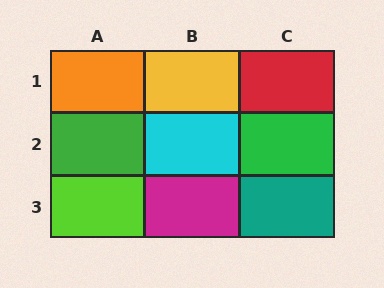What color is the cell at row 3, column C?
Teal.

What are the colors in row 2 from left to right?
Green, cyan, green.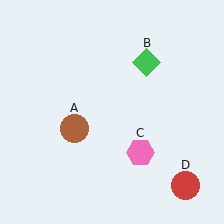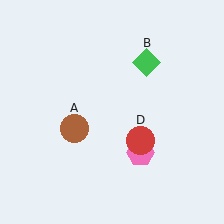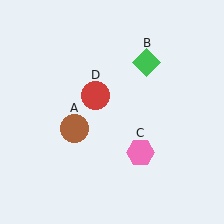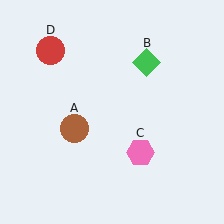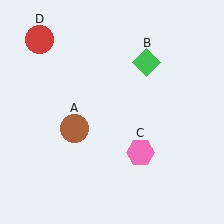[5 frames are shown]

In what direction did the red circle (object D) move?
The red circle (object D) moved up and to the left.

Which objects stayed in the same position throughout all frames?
Brown circle (object A) and green diamond (object B) and pink hexagon (object C) remained stationary.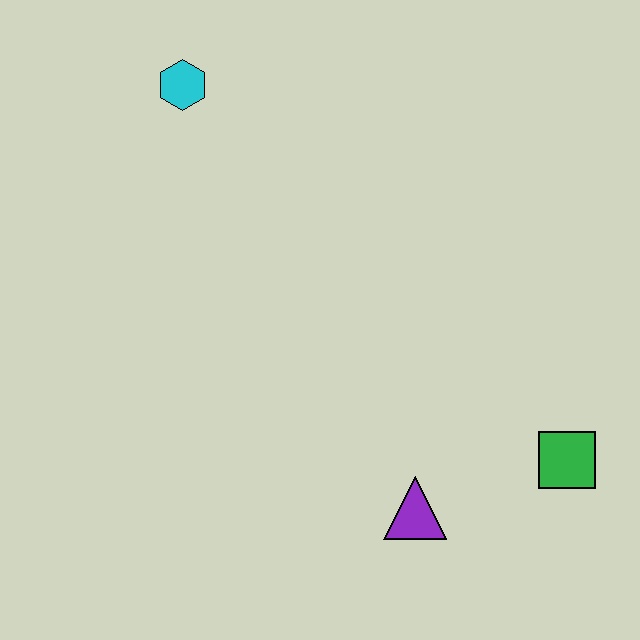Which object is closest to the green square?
The purple triangle is closest to the green square.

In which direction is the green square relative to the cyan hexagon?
The green square is to the right of the cyan hexagon.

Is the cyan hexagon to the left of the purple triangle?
Yes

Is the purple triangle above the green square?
No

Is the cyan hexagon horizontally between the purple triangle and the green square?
No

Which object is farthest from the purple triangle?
The cyan hexagon is farthest from the purple triangle.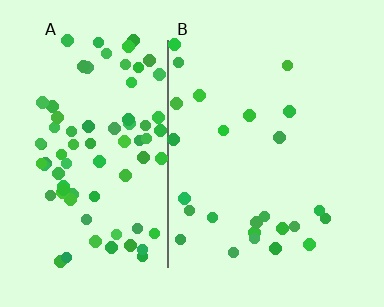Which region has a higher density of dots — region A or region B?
A (the left).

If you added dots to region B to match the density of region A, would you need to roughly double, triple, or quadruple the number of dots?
Approximately triple.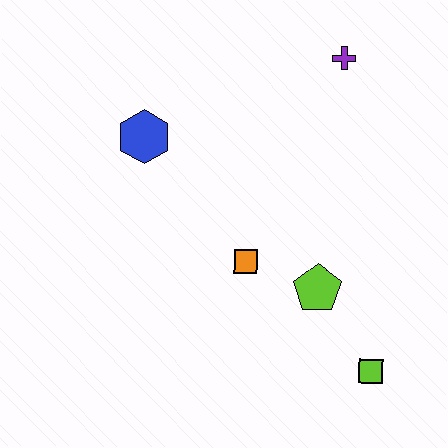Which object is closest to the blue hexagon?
The orange square is closest to the blue hexagon.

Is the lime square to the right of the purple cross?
Yes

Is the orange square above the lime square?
Yes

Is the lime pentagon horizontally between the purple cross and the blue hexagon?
Yes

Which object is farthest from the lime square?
The blue hexagon is farthest from the lime square.